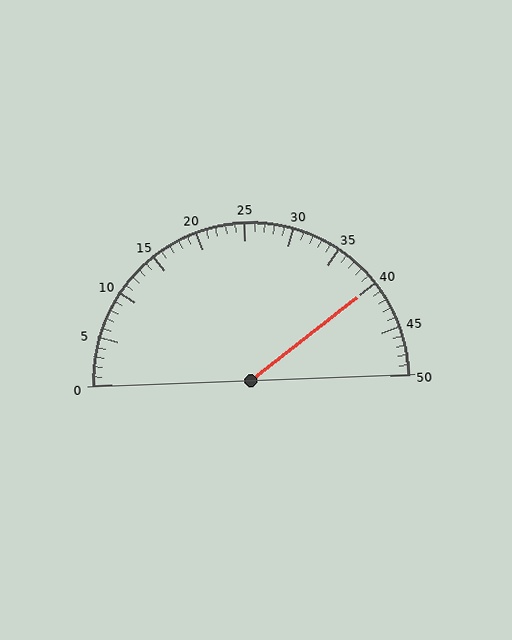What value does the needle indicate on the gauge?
The needle indicates approximately 40.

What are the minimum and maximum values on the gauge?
The gauge ranges from 0 to 50.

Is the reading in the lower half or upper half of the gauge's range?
The reading is in the upper half of the range (0 to 50).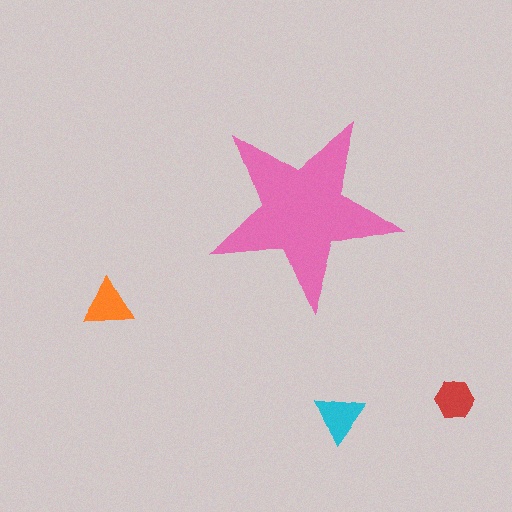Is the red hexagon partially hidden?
No, the red hexagon is fully visible.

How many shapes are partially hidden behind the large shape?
0 shapes are partially hidden.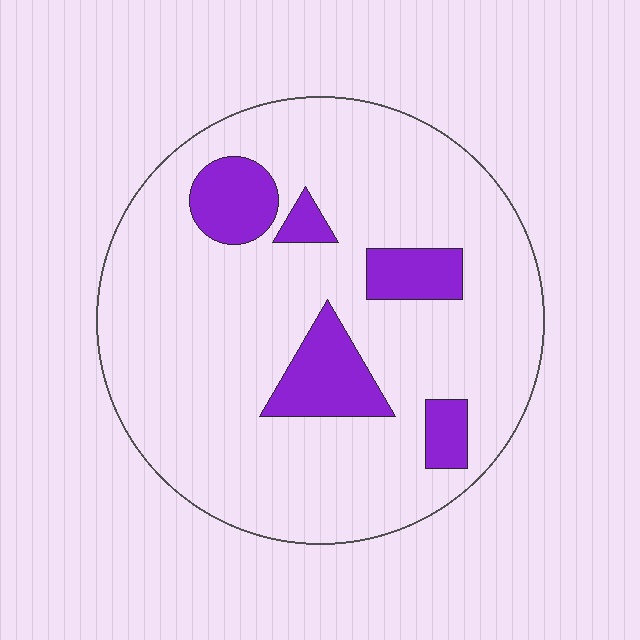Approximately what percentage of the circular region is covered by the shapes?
Approximately 15%.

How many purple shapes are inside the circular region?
5.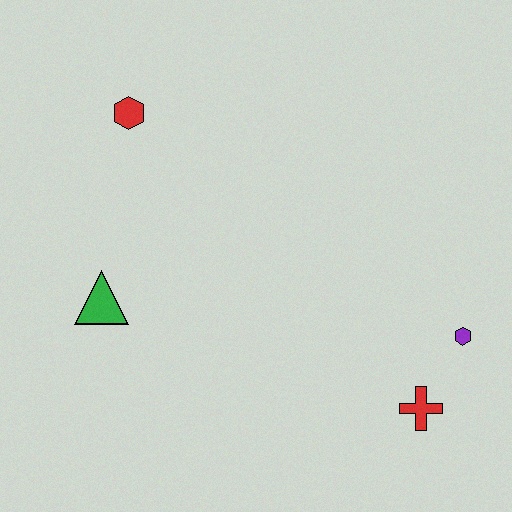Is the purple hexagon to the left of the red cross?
No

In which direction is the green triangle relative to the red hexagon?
The green triangle is below the red hexagon.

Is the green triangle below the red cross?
No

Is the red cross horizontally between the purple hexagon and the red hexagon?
Yes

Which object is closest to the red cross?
The purple hexagon is closest to the red cross.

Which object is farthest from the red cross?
The red hexagon is farthest from the red cross.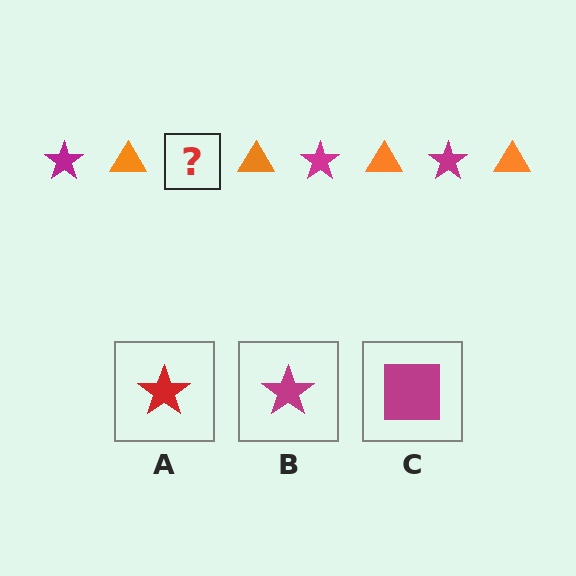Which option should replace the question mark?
Option B.